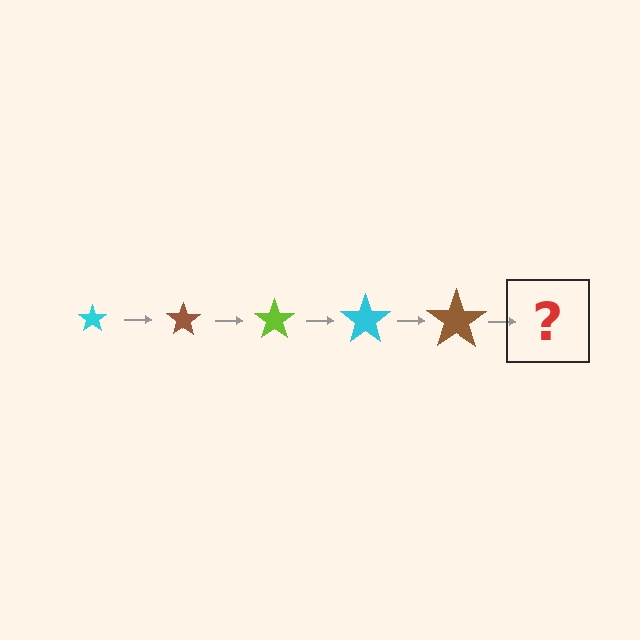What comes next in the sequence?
The next element should be a lime star, larger than the previous one.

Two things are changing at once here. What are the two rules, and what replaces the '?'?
The two rules are that the star grows larger each step and the color cycles through cyan, brown, and lime. The '?' should be a lime star, larger than the previous one.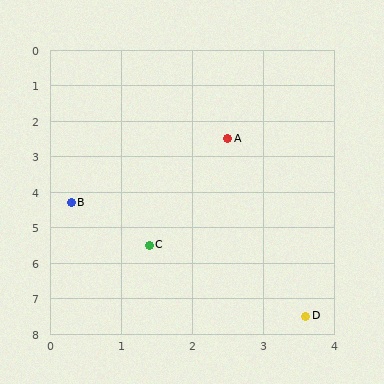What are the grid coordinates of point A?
Point A is at approximately (2.5, 2.5).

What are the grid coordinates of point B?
Point B is at approximately (0.3, 4.3).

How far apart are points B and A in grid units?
Points B and A are about 2.8 grid units apart.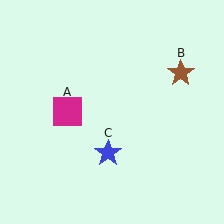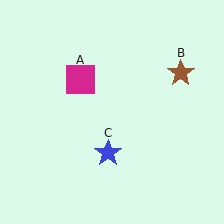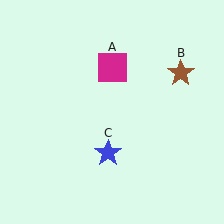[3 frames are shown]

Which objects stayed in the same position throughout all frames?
Brown star (object B) and blue star (object C) remained stationary.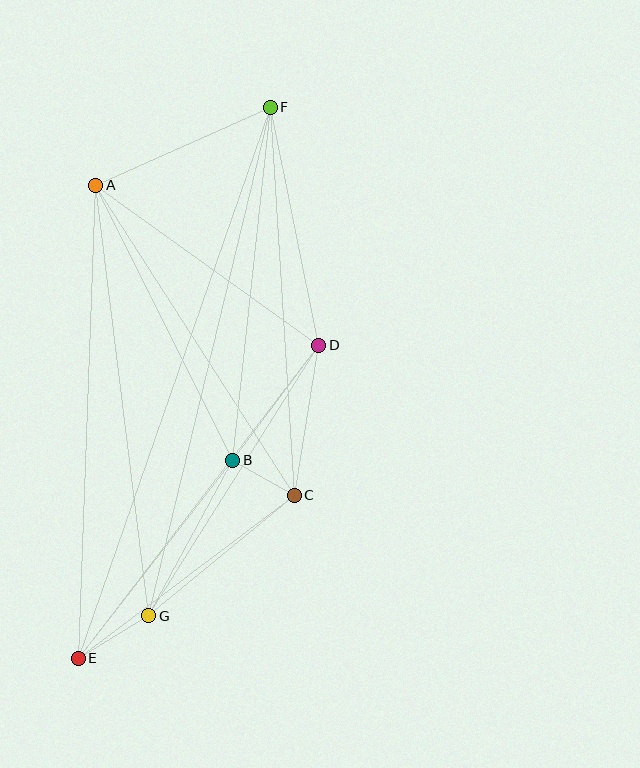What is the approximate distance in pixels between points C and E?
The distance between C and E is approximately 270 pixels.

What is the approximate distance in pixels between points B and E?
The distance between B and E is approximately 251 pixels.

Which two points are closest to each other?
Points B and C are closest to each other.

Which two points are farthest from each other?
Points E and F are farthest from each other.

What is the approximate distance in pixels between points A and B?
The distance between A and B is approximately 307 pixels.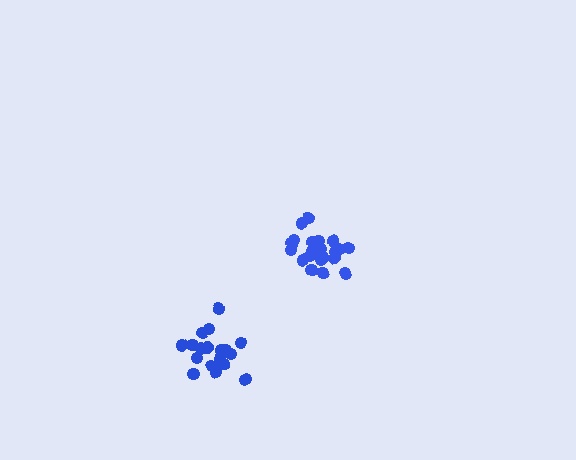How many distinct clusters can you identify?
There are 2 distinct clusters.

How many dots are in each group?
Group 1: 21 dots, Group 2: 21 dots (42 total).